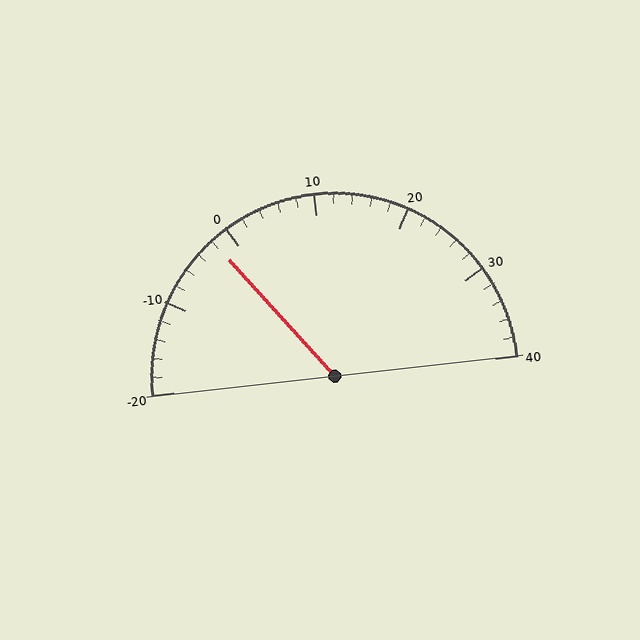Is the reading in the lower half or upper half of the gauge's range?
The reading is in the lower half of the range (-20 to 40).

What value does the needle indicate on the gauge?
The needle indicates approximately -2.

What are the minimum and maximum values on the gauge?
The gauge ranges from -20 to 40.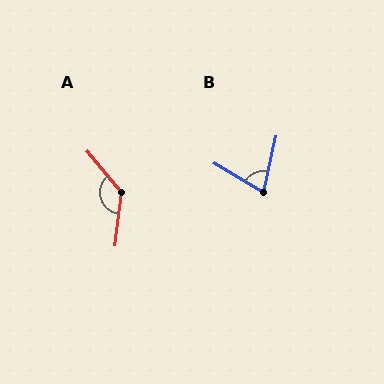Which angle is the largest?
A, at approximately 133 degrees.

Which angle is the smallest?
B, at approximately 72 degrees.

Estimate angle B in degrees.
Approximately 72 degrees.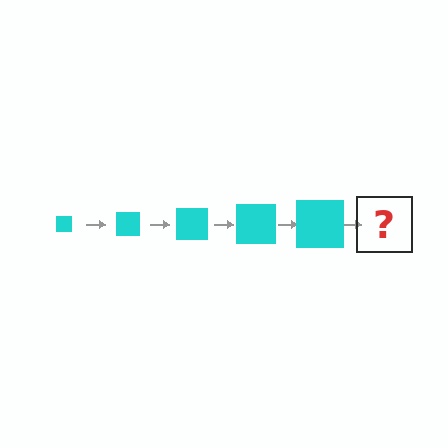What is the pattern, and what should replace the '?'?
The pattern is that the square gets progressively larger each step. The '?' should be a cyan square, larger than the previous one.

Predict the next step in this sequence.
The next step is a cyan square, larger than the previous one.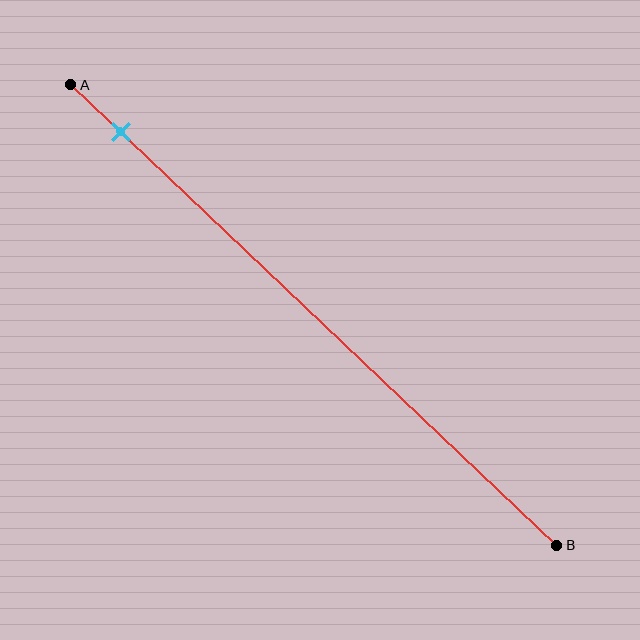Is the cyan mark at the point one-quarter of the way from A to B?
No, the mark is at about 10% from A, not at the 25% one-quarter point.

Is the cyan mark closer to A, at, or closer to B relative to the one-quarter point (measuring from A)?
The cyan mark is closer to point A than the one-quarter point of segment AB.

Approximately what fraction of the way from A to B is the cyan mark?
The cyan mark is approximately 10% of the way from A to B.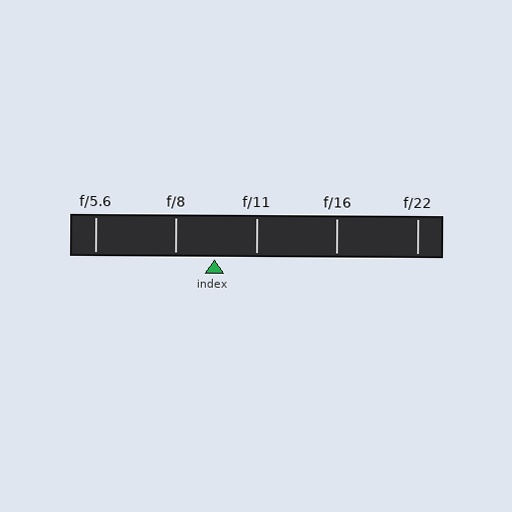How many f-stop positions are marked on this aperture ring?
There are 5 f-stop positions marked.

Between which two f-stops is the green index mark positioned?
The index mark is between f/8 and f/11.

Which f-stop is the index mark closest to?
The index mark is closest to f/8.